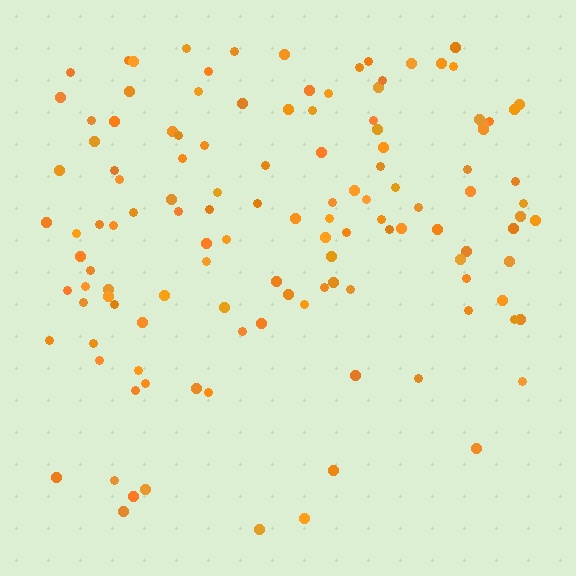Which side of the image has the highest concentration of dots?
The top.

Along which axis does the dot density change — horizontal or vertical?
Vertical.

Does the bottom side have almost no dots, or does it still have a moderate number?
Still a moderate number, just noticeably fewer than the top.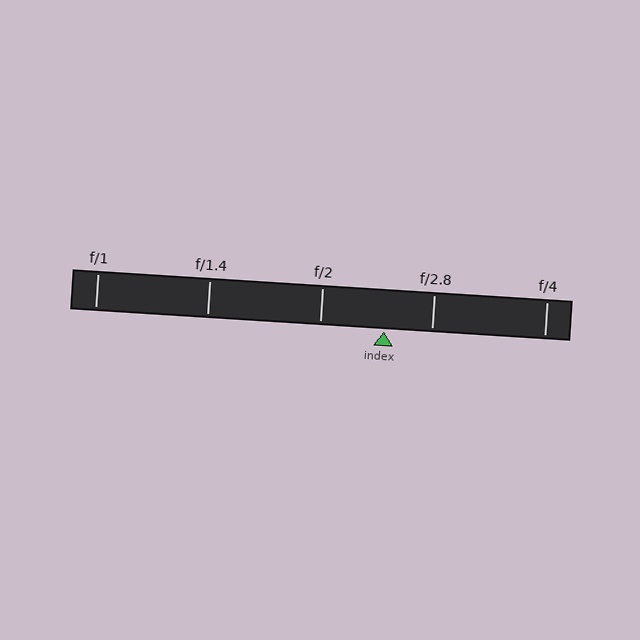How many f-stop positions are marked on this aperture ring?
There are 5 f-stop positions marked.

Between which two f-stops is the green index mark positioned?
The index mark is between f/2 and f/2.8.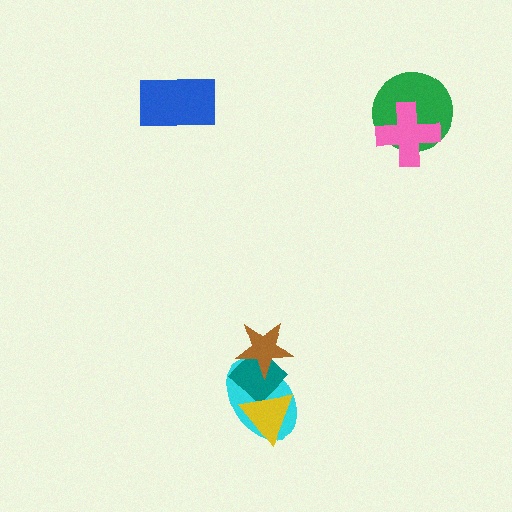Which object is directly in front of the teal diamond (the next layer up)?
The yellow triangle is directly in front of the teal diamond.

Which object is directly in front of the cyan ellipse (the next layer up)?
The teal diamond is directly in front of the cyan ellipse.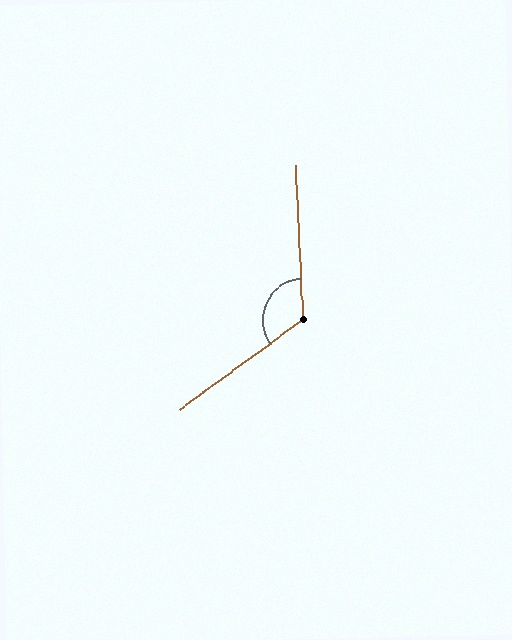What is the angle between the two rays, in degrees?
Approximately 123 degrees.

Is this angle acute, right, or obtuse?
It is obtuse.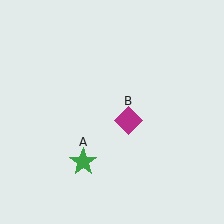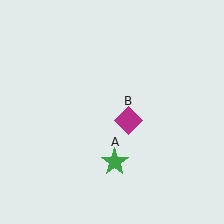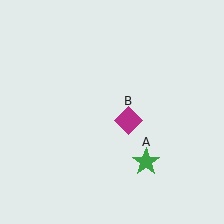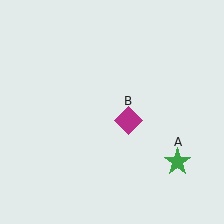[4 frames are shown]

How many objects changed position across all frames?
1 object changed position: green star (object A).